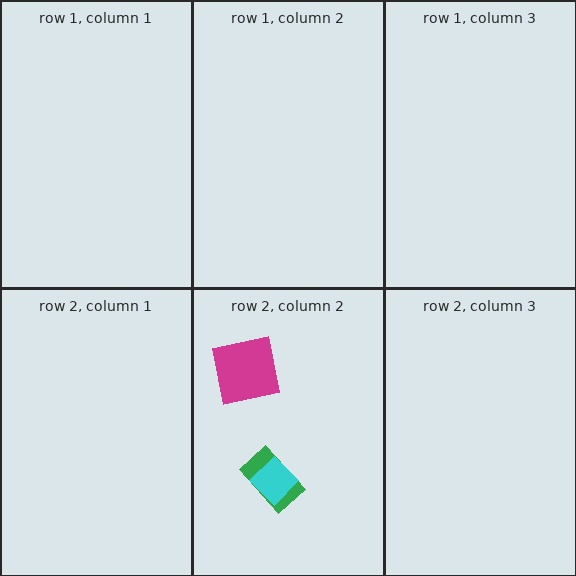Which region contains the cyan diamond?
The row 2, column 2 region.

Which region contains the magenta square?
The row 2, column 2 region.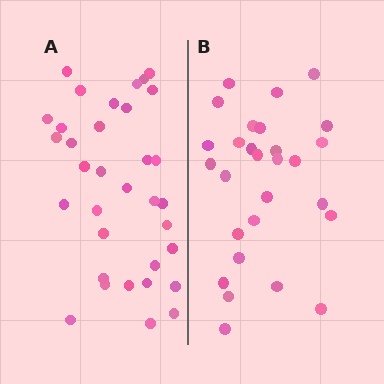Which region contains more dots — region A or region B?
Region A (the left region) has more dots.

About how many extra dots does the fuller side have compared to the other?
Region A has about 6 more dots than region B.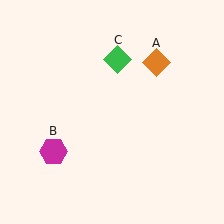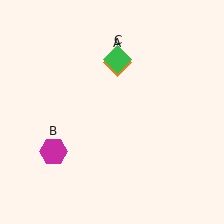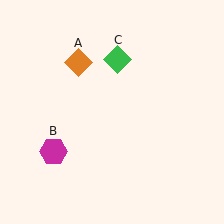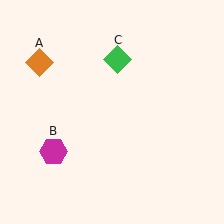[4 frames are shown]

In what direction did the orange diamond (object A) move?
The orange diamond (object A) moved left.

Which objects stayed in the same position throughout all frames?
Magenta hexagon (object B) and green diamond (object C) remained stationary.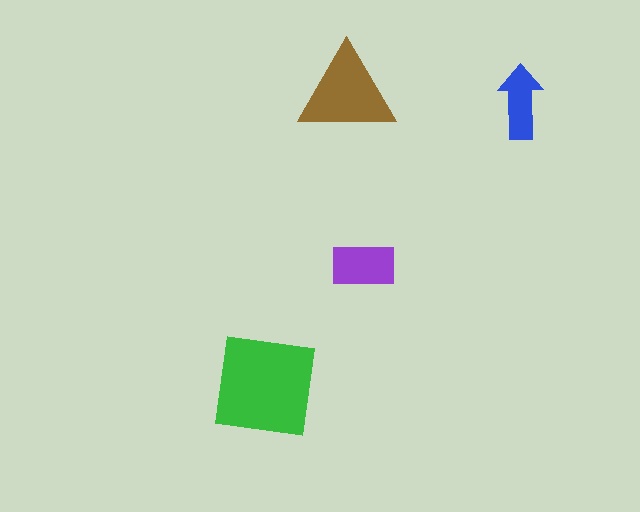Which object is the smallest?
The blue arrow.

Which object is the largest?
The green square.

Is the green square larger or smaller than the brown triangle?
Larger.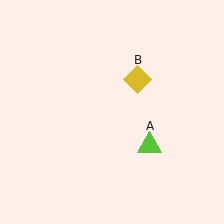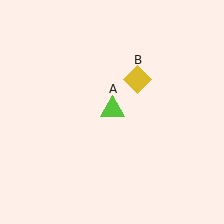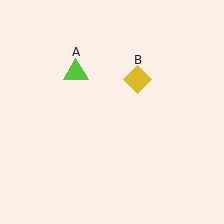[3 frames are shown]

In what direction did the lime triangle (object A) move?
The lime triangle (object A) moved up and to the left.